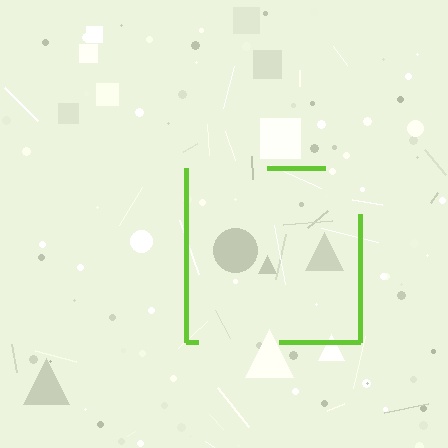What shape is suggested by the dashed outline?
The dashed outline suggests a square.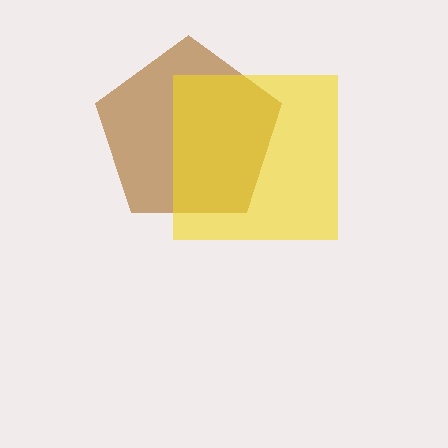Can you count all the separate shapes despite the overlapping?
Yes, there are 2 separate shapes.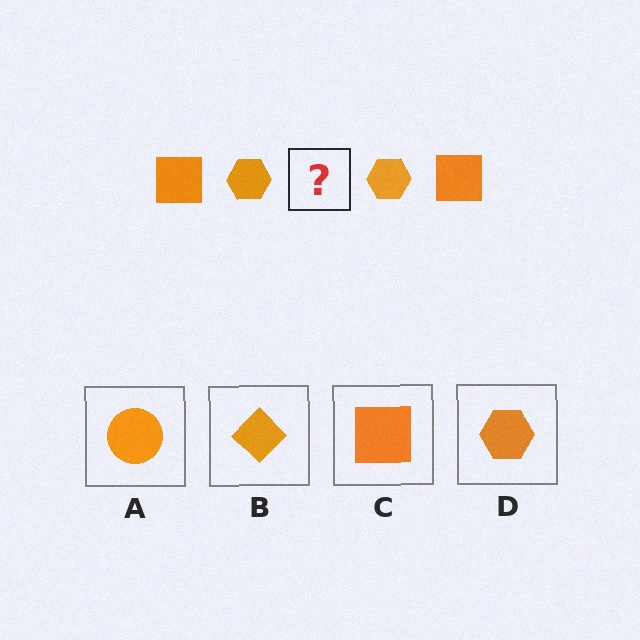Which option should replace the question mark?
Option C.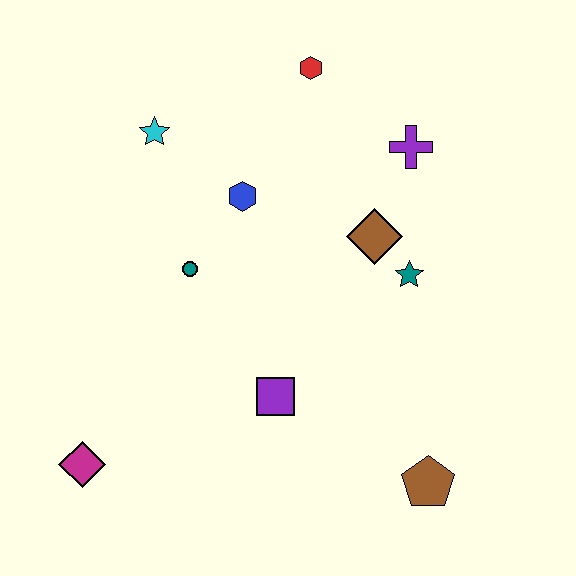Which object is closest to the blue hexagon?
The teal circle is closest to the blue hexagon.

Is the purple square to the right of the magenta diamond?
Yes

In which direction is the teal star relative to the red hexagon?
The teal star is below the red hexagon.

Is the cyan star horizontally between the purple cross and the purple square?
No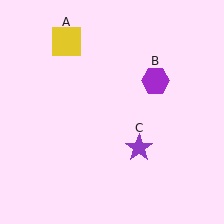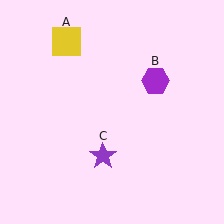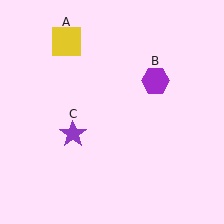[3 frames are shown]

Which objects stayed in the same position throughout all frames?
Yellow square (object A) and purple hexagon (object B) remained stationary.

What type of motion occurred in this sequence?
The purple star (object C) rotated clockwise around the center of the scene.